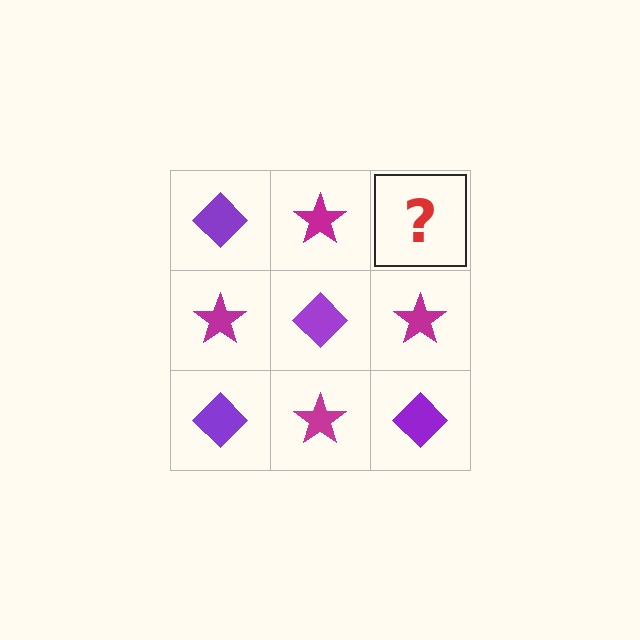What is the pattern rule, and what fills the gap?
The rule is that it alternates purple diamond and magenta star in a checkerboard pattern. The gap should be filled with a purple diamond.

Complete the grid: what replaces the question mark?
The question mark should be replaced with a purple diamond.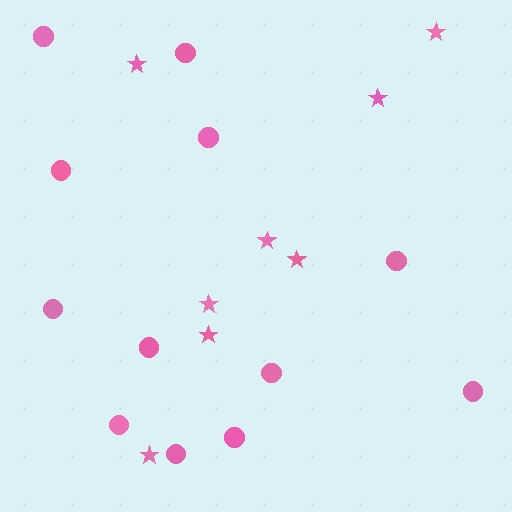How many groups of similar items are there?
There are 2 groups: one group of circles (12) and one group of stars (8).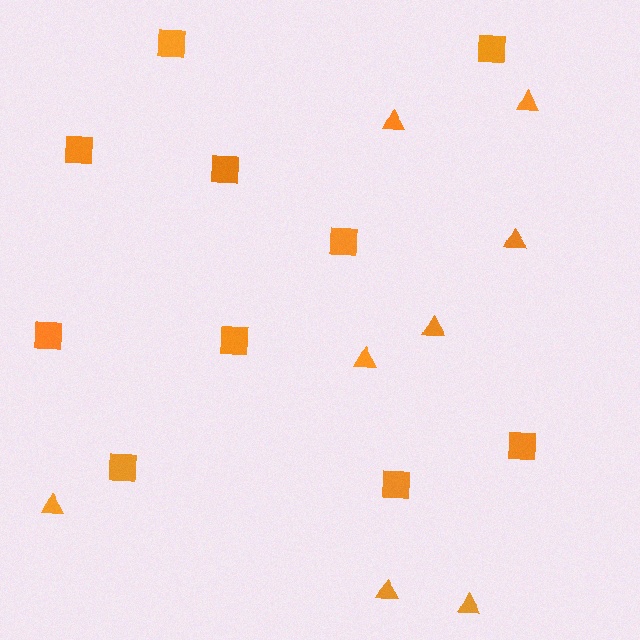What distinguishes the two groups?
There are 2 groups: one group of triangles (8) and one group of squares (10).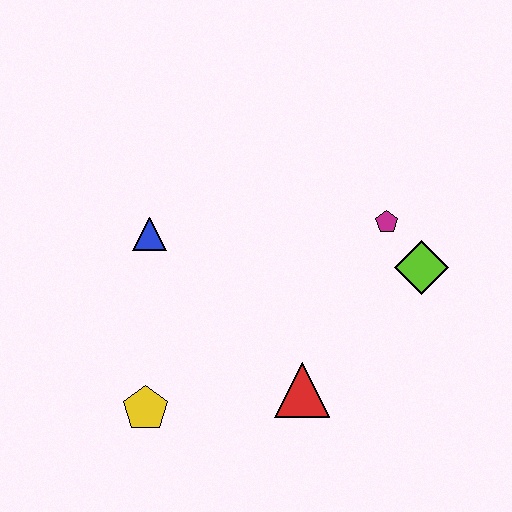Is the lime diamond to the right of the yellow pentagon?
Yes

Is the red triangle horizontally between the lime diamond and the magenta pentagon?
No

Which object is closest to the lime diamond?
The magenta pentagon is closest to the lime diamond.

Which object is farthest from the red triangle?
The blue triangle is farthest from the red triangle.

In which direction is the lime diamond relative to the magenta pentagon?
The lime diamond is below the magenta pentagon.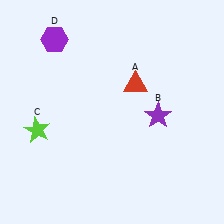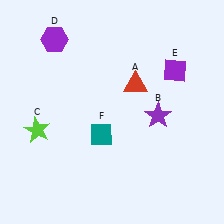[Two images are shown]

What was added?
A purple diamond (E), a teal diamond (F) were added in Image 2.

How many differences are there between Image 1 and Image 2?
There are 2 differences between the two images.